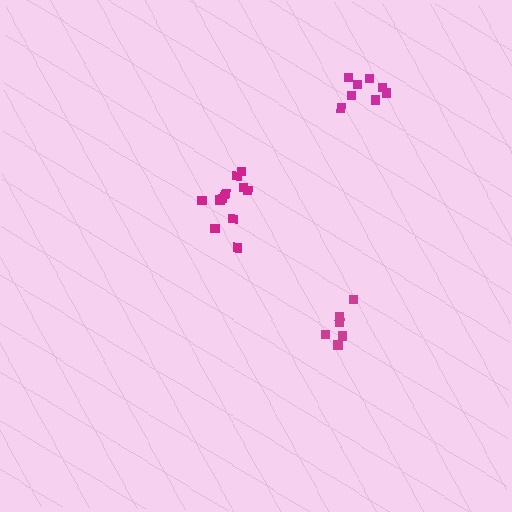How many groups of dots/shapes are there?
There are 3 groups.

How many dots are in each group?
Group 1: 12 dots, Group 2: 6 dots, Group 3: 8 dots (26 total).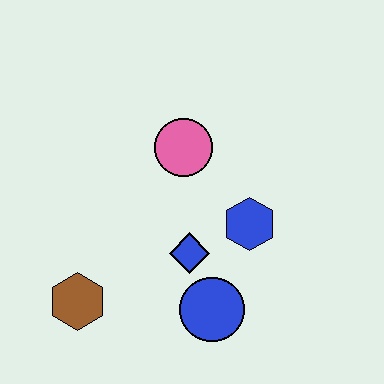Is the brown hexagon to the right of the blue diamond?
No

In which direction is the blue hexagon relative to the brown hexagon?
The blue hexagon is to the right of the brown hexagon.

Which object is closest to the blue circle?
The blue diamond is closest to the blue circle.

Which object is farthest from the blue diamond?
The brown hexagon is farthest from the blue diamond.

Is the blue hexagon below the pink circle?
Yes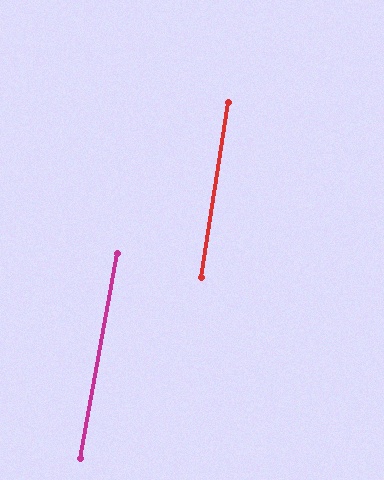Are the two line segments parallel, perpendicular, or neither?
Parallel — their directions differ by only 1.4°.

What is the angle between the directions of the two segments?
Approximately 1 degree.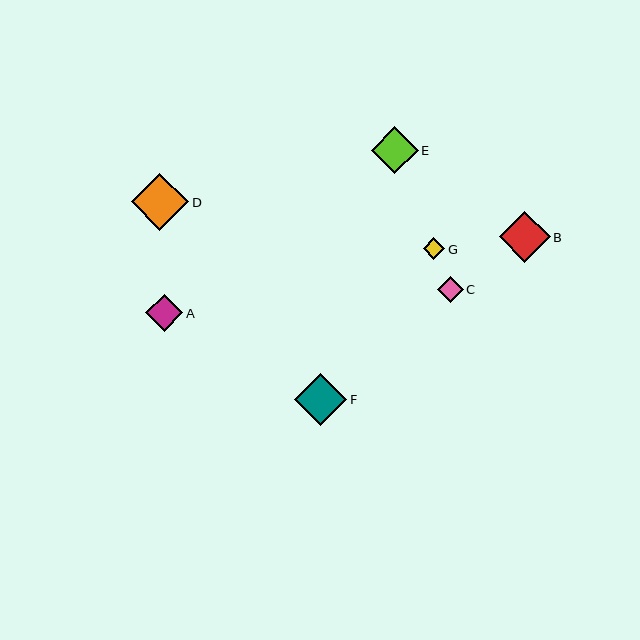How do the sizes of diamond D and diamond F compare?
Diamond D and diamond F are approximately the same size.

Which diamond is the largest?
Diamond D is the largest with a size of approximately 57 pixels.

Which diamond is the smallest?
Diamond G is the smallest with a size of approximately 21 pixels.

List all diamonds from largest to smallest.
From largest to smallest: D, F, B, E, A, C, G.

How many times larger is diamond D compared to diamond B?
Diamond D is approximately 1.1 times the size of diamond B.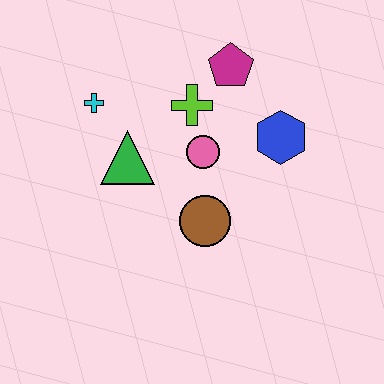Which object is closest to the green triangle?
The cyan cross is closest to the green triangle.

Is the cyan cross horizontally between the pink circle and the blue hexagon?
No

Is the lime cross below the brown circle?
No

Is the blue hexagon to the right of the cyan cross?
Yes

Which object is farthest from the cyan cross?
The blue hexagon is farthest from the cyan cross.